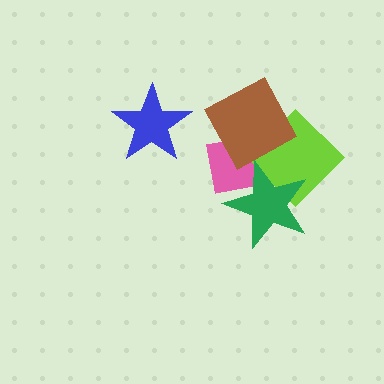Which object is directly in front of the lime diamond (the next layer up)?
The brown diamond is directly in front of the lime diamond.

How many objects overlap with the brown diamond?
3 objects overlap with the brown diamond.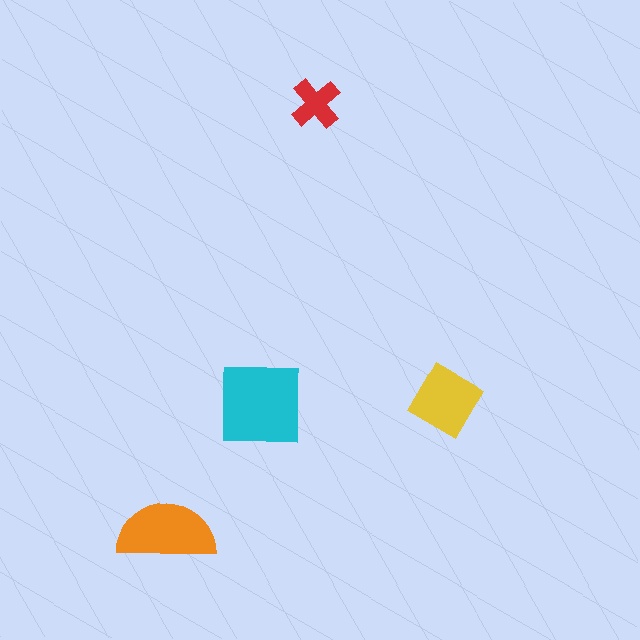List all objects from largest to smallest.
The cyan square, the orange semicircle, the yellow diamond, the red cross.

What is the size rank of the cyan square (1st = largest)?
1st.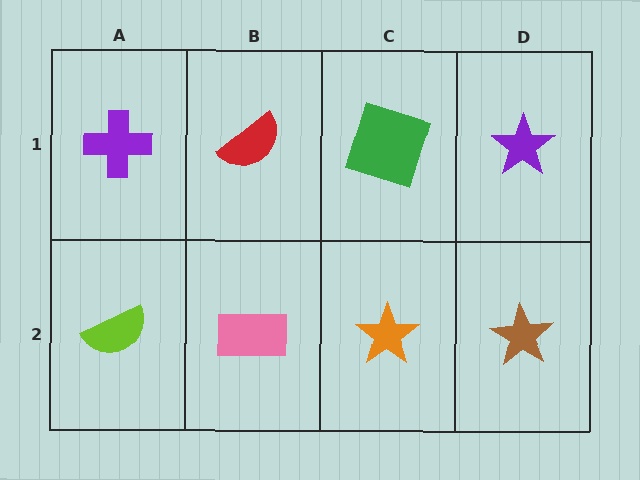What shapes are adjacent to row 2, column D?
A purple star (row 1, column D), an orange star (row 2, column C).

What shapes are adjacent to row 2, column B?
A red semicircle (row 1, column B), a lime semicircle (row 2, column A), an orange star (row 2, column C).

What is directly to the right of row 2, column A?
A pink rectangle.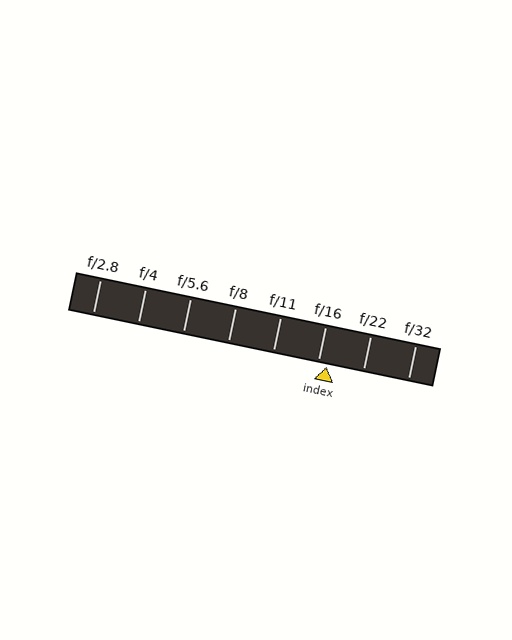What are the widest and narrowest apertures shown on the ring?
The widest aperture shown is f/2.8 and the narrowest is f/32.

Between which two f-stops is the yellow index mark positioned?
The index mark is between f/16 and f/22.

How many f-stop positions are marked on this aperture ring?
There are 8 f-stop positions marked.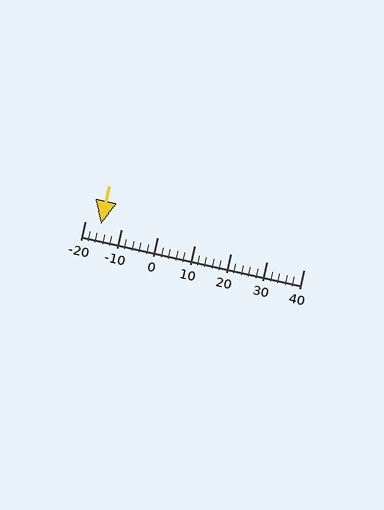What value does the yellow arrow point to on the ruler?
The yellow arrow points to approximately -16.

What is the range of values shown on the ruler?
The ruler shows values from -20 to 40.